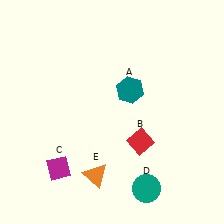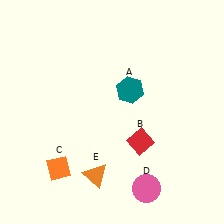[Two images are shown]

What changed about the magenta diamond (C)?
In Image 1, C is magenta. In Image 2, it changed to orange.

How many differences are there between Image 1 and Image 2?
There are 2 differences between the two images.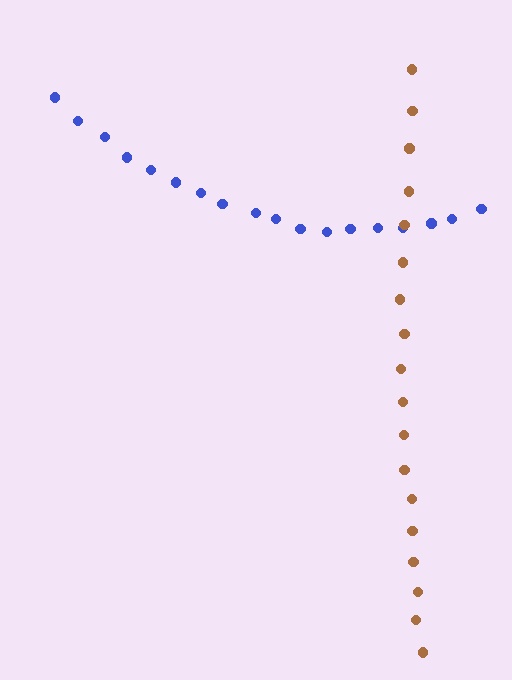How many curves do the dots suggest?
There are 2 distinct paths.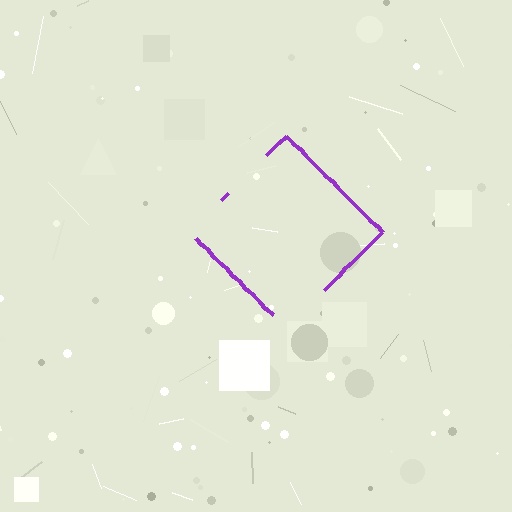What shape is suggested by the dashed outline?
The dashed outline suggests a diamond.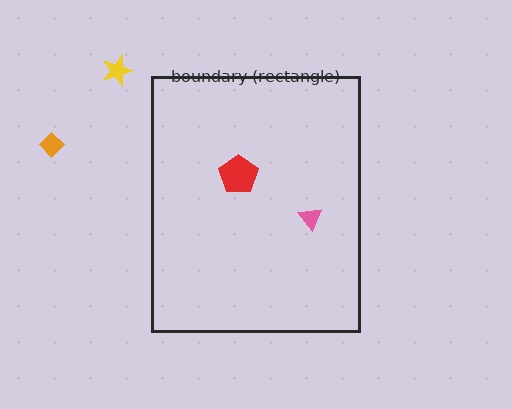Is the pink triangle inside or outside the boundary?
Inside.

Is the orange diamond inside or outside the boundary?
Outside.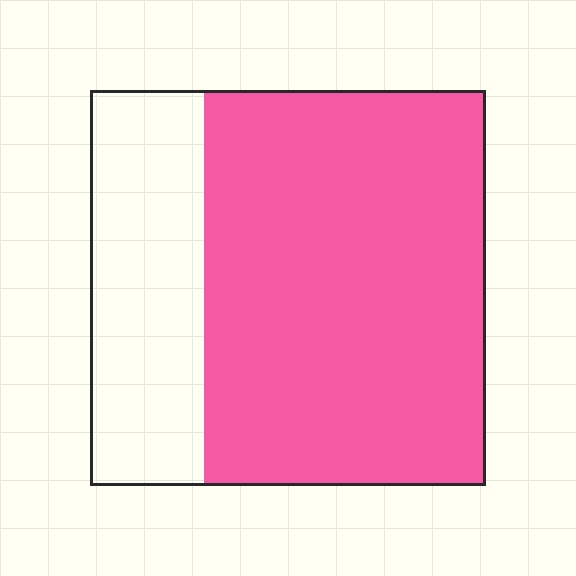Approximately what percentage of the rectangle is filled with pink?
Approximately 70%.